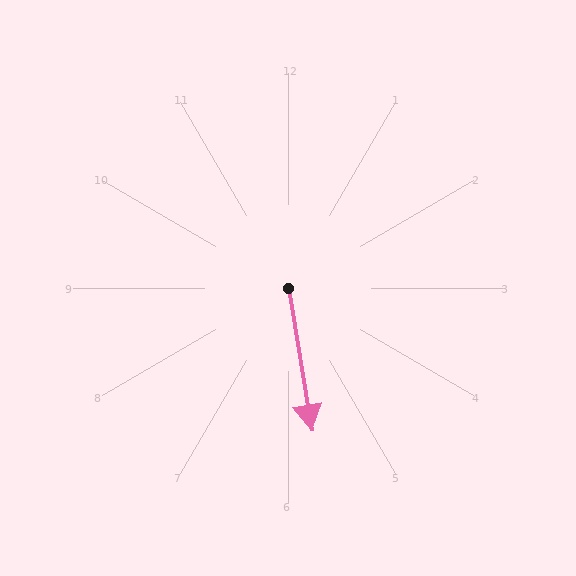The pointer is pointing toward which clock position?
Roughly 6 o'clock.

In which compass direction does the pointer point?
South.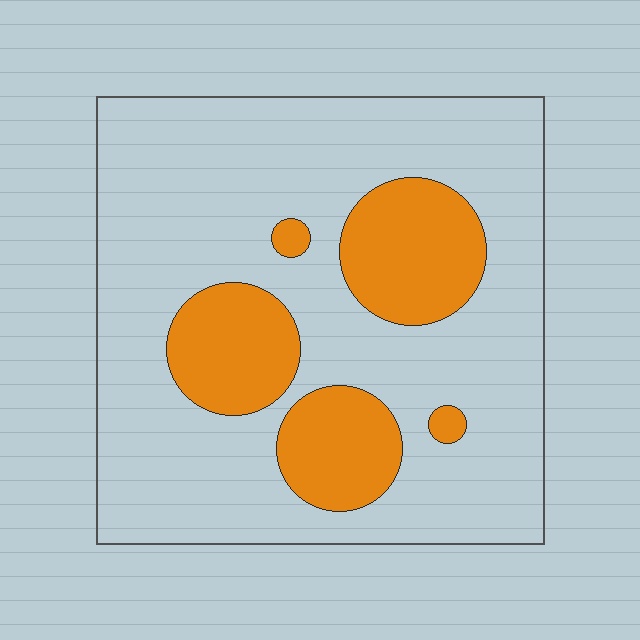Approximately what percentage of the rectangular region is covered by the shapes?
Approximately 25%.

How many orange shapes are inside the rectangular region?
5.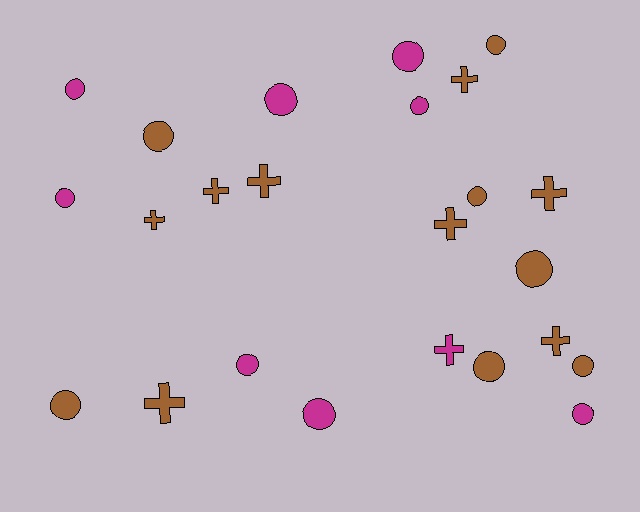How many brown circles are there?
There are 7 brown circles.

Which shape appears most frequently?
Circle, with 15 objects.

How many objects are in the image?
There are 24 objects.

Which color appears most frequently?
Brown, with 15 objects.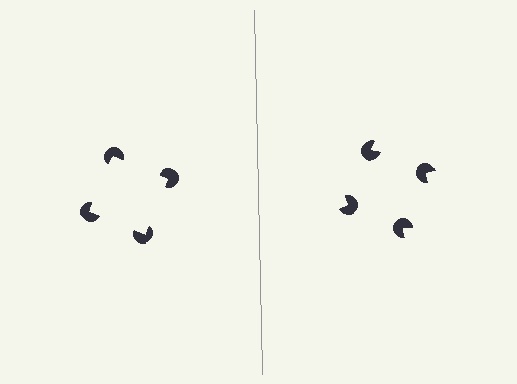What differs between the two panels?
The pac-man discs are positioned identically on both sides; only the wedge orientations differ. On the left they align to a square; on the right they are misaligned.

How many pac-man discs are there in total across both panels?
8 — 4 on each side.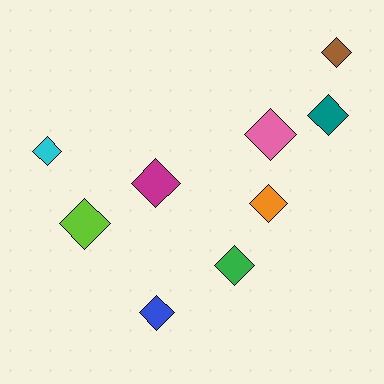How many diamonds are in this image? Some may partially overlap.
There are 9 diamonds.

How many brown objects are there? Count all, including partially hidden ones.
There is 1 brown object.